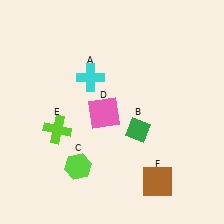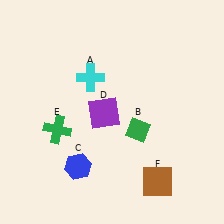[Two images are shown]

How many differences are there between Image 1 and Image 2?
There are 3 differences between the two images.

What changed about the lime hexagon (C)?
In Image 1, C is lime. In Image 2, it changed to blue.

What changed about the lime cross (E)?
In Image 1, E is lime. In Image 2, it changed to green.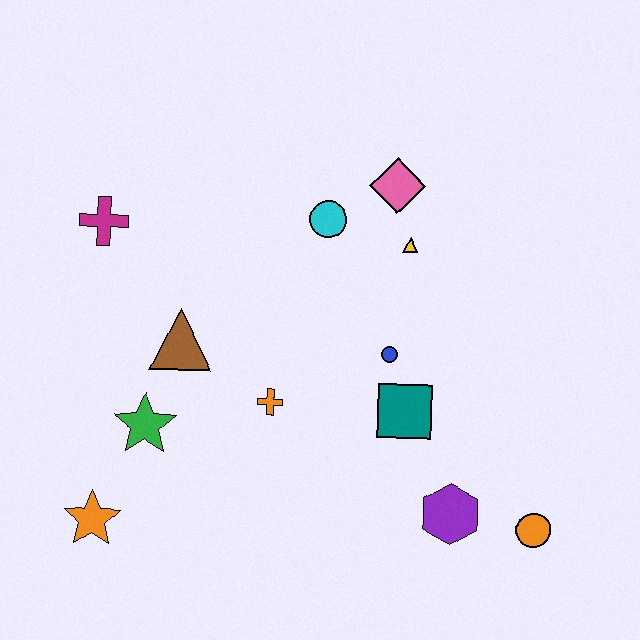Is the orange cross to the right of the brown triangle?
Yes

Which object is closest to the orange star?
The green star is closest to the orange star.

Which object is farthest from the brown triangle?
The orange circle is farthest from the brown triangle.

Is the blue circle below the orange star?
No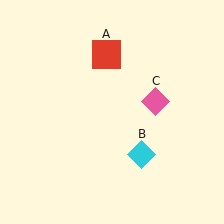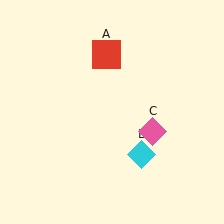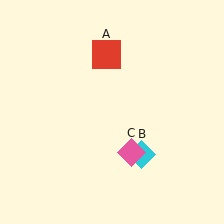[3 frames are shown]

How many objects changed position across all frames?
1 object changed position: pink diamond (object C).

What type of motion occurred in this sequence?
The pink diamond (object C) rotated clockwise around the center of the scene.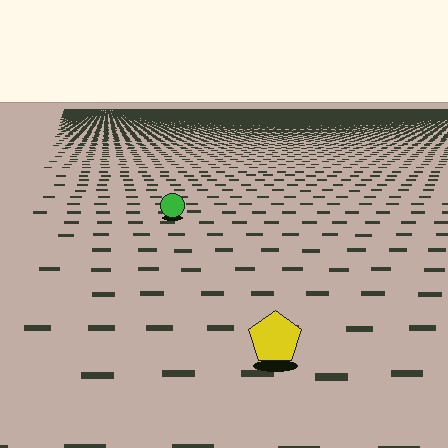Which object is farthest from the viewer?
The green circle is farthest from the viewer. It appears smaller and the ground texture around it is denser.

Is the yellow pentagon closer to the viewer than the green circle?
Yes. The yellow pentagon is closer — you can tell from the texture gradient: the ground texture is coarser near it.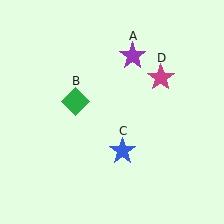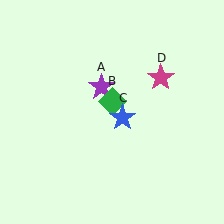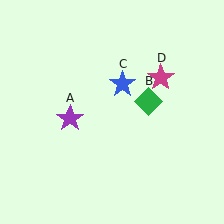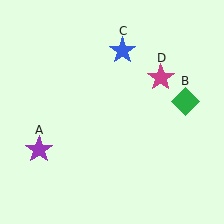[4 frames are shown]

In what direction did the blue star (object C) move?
The blue star (object C) moved up.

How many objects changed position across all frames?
3 objects changed position: purple star (object A), green diamond (object B), blue star (object C).